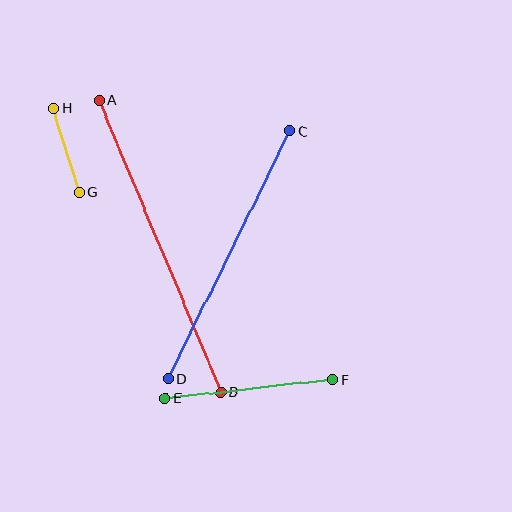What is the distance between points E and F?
The distance is approximately 168 pixels.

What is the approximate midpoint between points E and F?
The midpoint is at approximately (249, 389) pixels.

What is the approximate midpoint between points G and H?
The midpoint is at approximately (66, 150) pixels.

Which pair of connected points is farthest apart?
Points A and B are farthest apart.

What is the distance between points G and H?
The distance is approximately 88 pixels.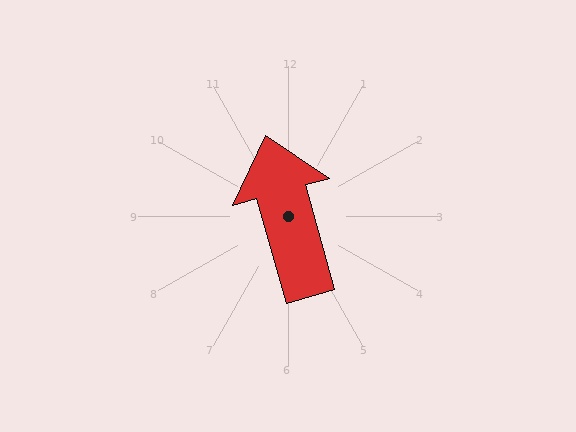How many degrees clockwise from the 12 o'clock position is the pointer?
Approximately 344 degrees.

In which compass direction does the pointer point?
North.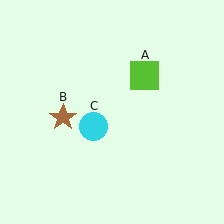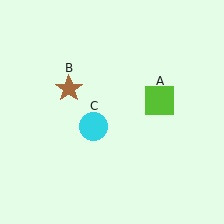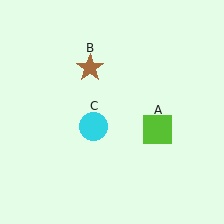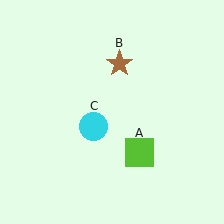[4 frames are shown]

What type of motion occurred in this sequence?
The lime square (object A), brown star (object B) rotated clockwise around the center of the scene.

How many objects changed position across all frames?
2 objects changed position: lime square (object A), brown star (object B).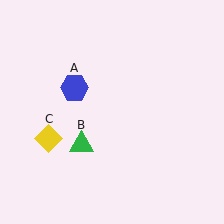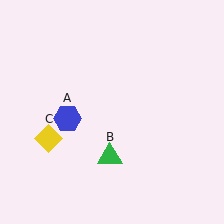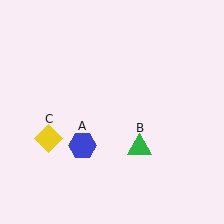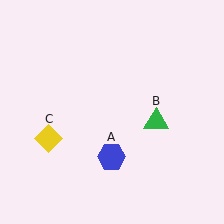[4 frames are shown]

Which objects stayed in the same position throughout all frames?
Yellow diamond (object C) remained stationary.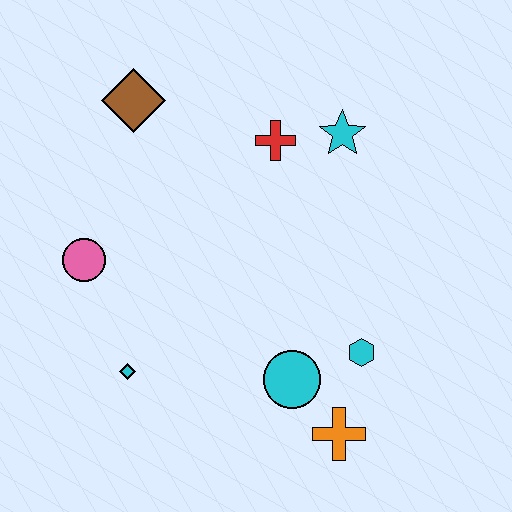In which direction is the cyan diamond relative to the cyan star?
The cyan diamond is below the cyan star.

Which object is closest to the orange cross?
The cyan circle is closest to the orange cross.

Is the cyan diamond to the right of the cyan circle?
No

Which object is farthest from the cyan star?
The cyan diamond is farthest from the cyan star.